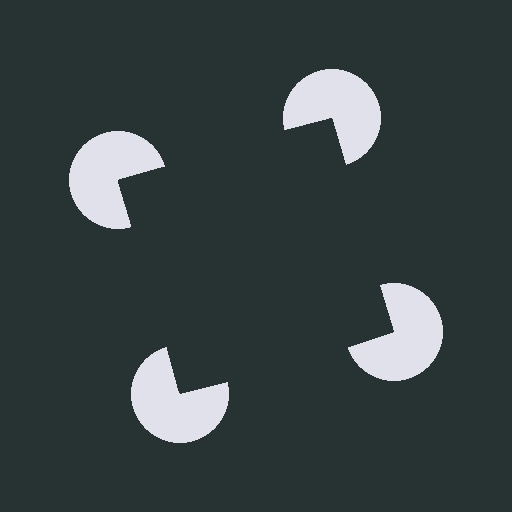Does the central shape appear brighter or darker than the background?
It typically appears slightly darker than the background, even though no actual brightness change is drawn.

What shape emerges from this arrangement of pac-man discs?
An illusory square — its edges are inferred from the aligned wedge cuts in the pac-man discs, not physically drawn.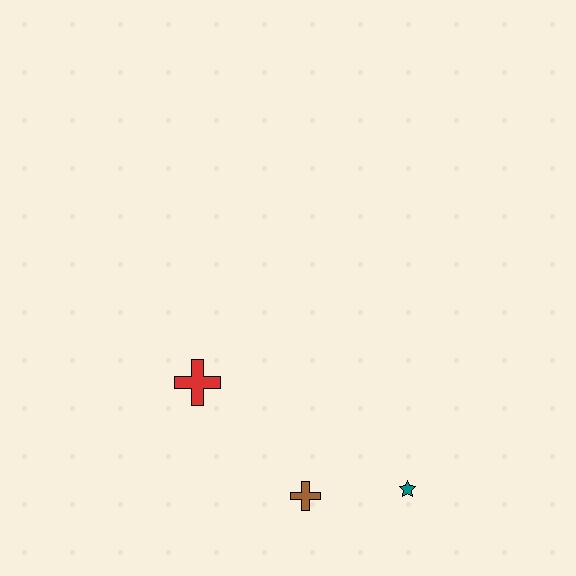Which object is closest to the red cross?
The brown cross is closest to the red cross.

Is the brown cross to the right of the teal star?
No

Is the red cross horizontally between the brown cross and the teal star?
No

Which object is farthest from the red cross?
The teal star is farthest from the red cross.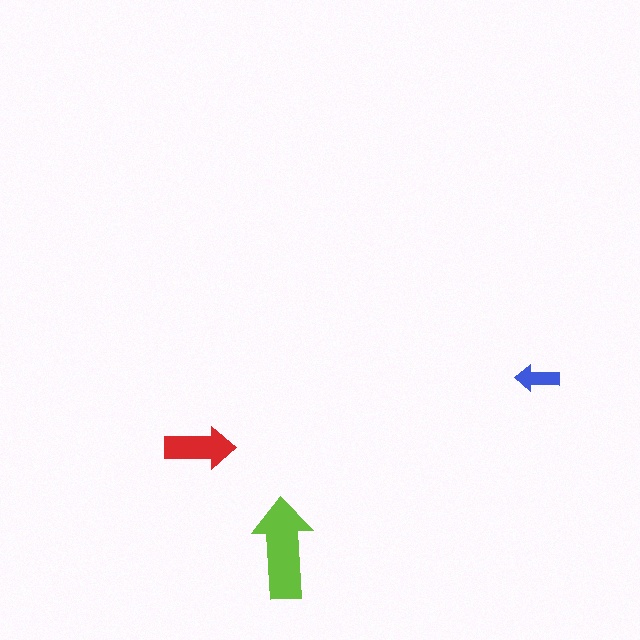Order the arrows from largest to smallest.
the lime one, the red one, the blue one.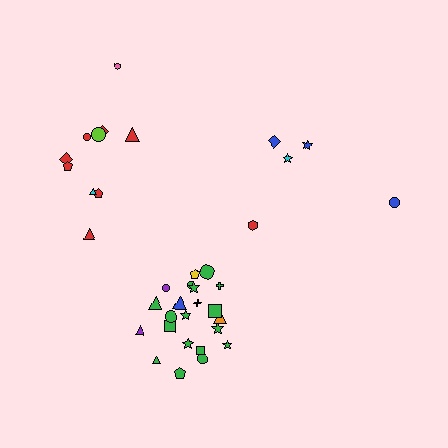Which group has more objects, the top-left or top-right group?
The top-left group.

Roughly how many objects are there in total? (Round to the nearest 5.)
Roughly 35 objects in total.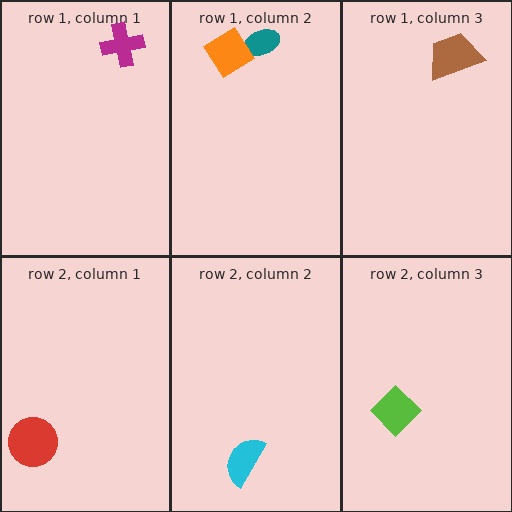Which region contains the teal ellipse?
The row 1, column 2 region.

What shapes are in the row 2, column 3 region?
The lime diamond.